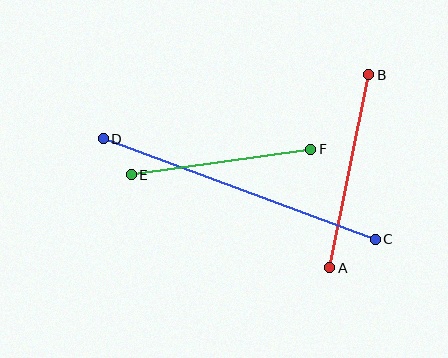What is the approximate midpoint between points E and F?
The midpoint is at approximately (221, 162) pixels.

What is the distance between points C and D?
The distance is approximately 290 pixels.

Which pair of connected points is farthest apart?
Points C and D are farthest apart.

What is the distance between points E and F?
The distance is approximately 181 pixels.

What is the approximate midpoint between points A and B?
The midpoint is at approximately (349, 171) pixels.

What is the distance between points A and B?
The distance is approximately 197 pixels.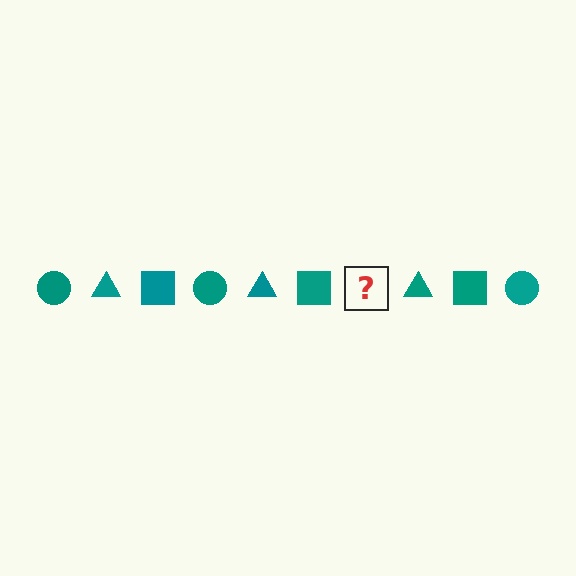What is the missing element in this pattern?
The missing element is a teal circle.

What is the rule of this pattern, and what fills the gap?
The rule is that the pattern cycles through circle, triangle, square shapes in teal. The gap should be filled with a teal circle.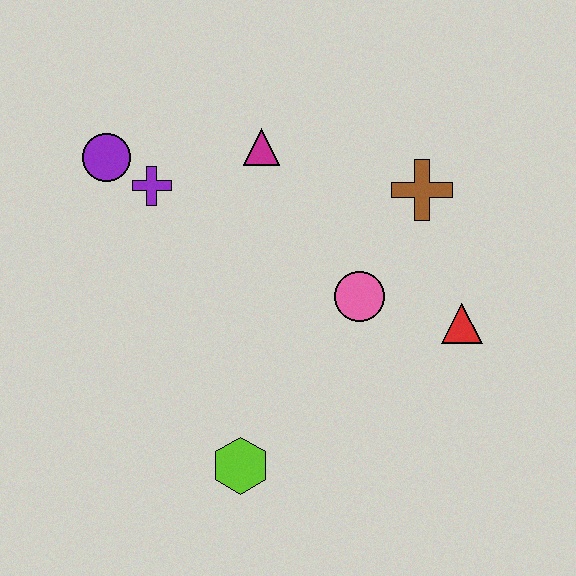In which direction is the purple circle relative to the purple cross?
The purple circle is to the left of the purple cross.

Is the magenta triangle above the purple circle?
Yes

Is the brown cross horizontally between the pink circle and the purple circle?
No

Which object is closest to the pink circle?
The red triangle is closest to the pink circle.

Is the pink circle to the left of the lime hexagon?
No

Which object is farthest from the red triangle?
The purple circle is farthest from the red triangle.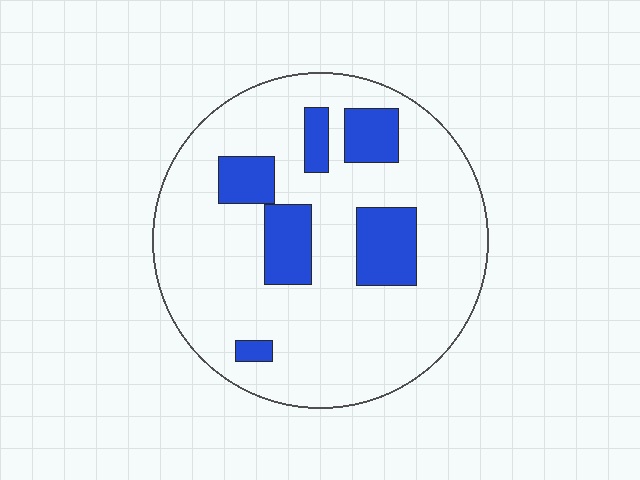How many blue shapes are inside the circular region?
6.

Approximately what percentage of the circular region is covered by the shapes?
Approximately 20%.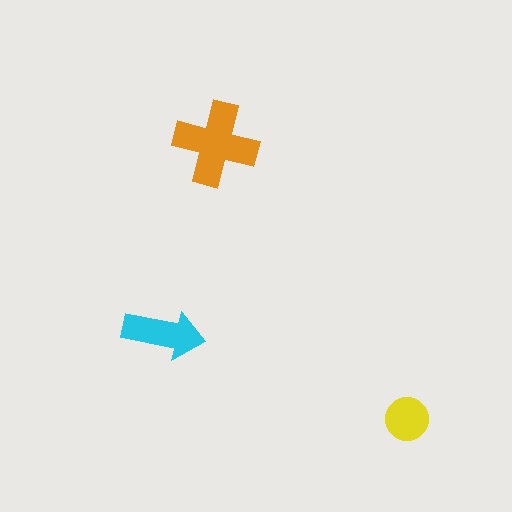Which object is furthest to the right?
The yellow circle is rightmost.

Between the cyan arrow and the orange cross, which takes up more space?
The orange cross.